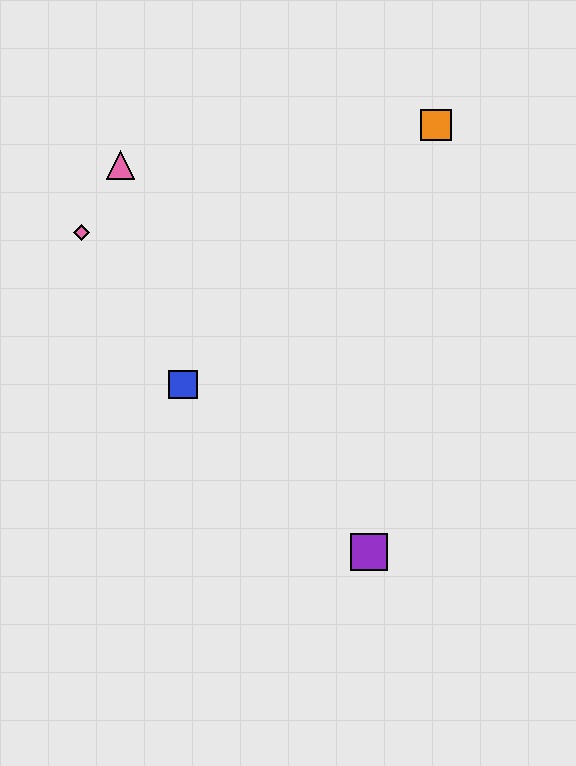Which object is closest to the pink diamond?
The pink triangle is closest to the pink diamond.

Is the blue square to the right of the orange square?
No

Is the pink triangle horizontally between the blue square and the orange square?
No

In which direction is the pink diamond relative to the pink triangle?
The pink diamond is below the pink triangle.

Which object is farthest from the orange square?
The purple square is farthest from the orange square.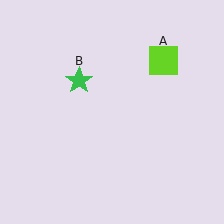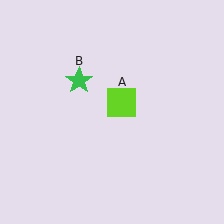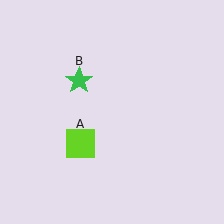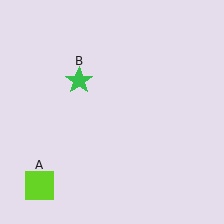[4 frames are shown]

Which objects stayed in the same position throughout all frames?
Green star (object B) remained stationary.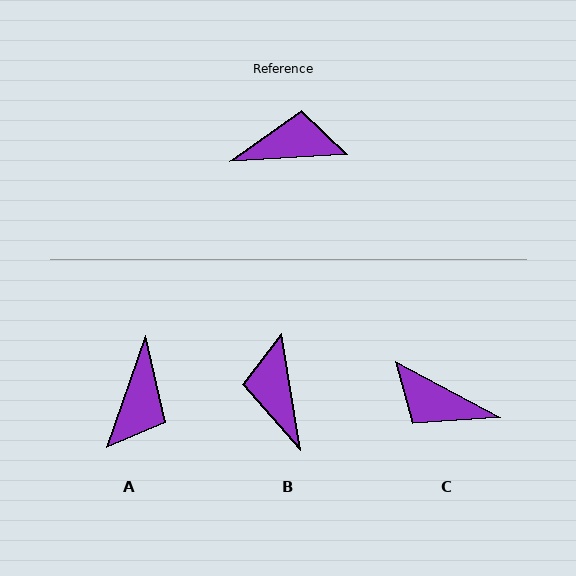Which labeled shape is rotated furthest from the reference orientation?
C, about 149 degrees away.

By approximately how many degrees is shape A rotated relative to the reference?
Approximately 113 degrees clockwise.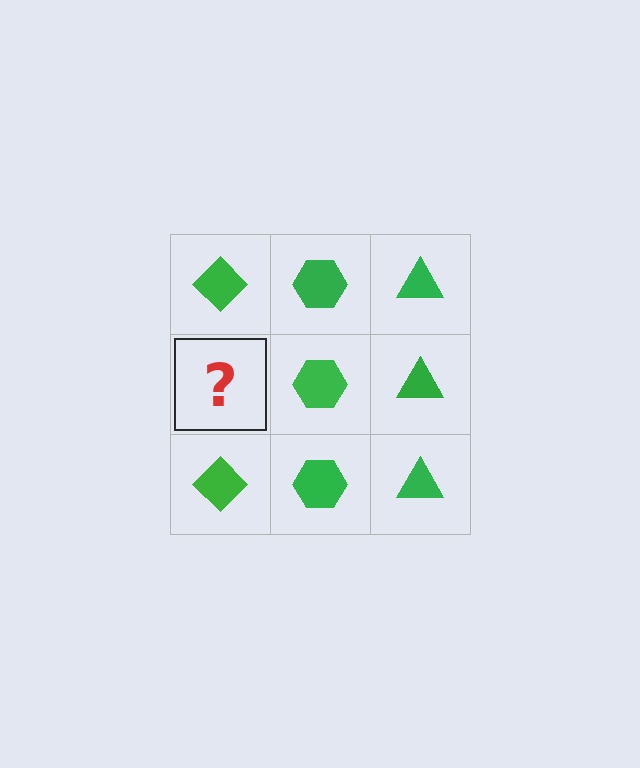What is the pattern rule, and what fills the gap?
The rule is that each column has a consistent shape. The gap should be filled with a green diamond.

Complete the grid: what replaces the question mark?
The question mark should be replaced with a green diamond.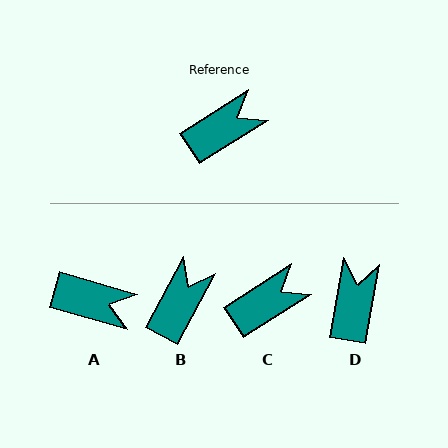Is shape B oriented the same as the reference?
No, it is off by about 29 degrees.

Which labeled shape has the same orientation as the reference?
C.